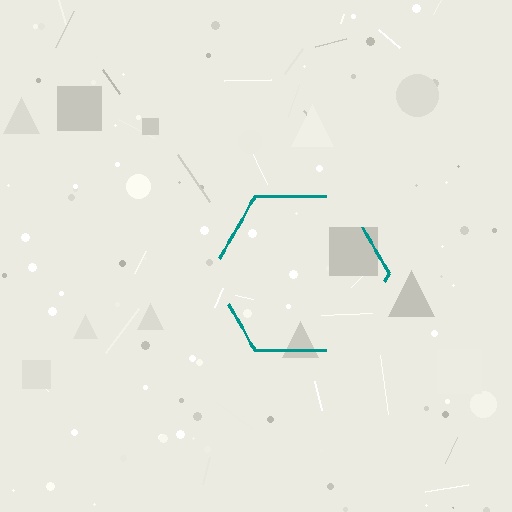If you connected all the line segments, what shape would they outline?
They would outline a hexagon.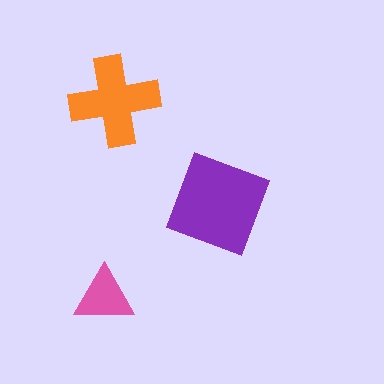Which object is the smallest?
The pink triangle.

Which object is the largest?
The purple diamond.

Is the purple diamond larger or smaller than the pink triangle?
Larger.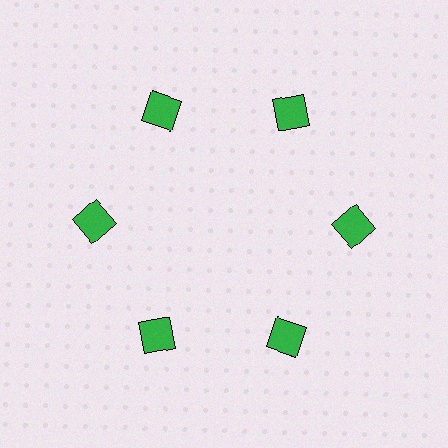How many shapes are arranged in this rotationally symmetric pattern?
There are 6 shapes, arranged in 6 groups of 1.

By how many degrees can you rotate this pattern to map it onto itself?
The pattern maps onto itself every 60 degrees of rotation.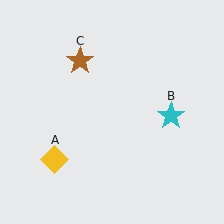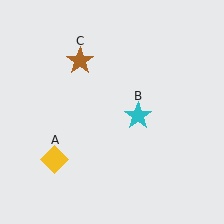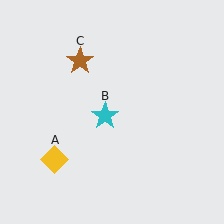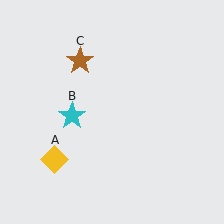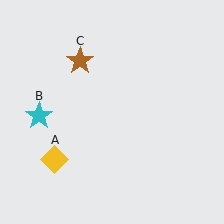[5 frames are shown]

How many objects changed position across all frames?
1 object changed position: cyan star (object B).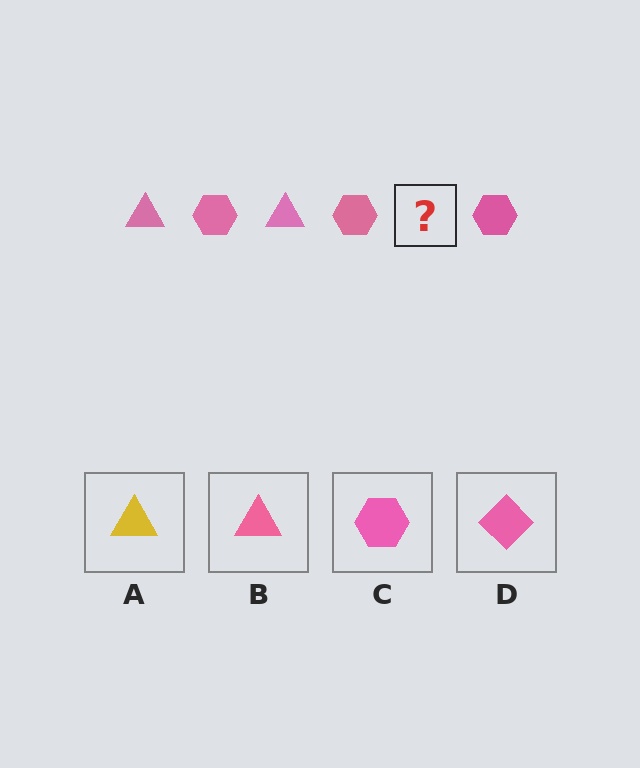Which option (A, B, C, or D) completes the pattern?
B.